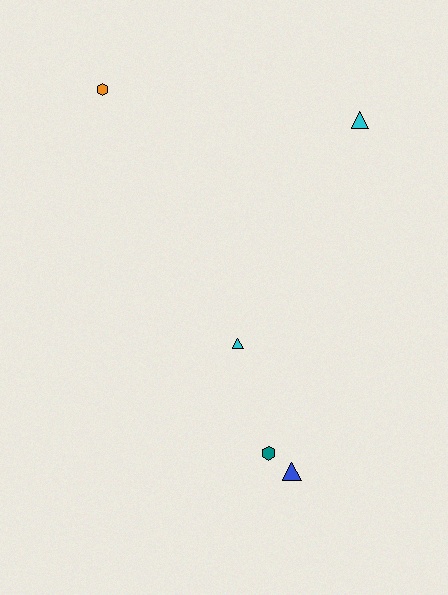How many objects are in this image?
There are 5 objects.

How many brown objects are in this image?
There are no brown objects.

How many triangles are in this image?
There are 3 triangles.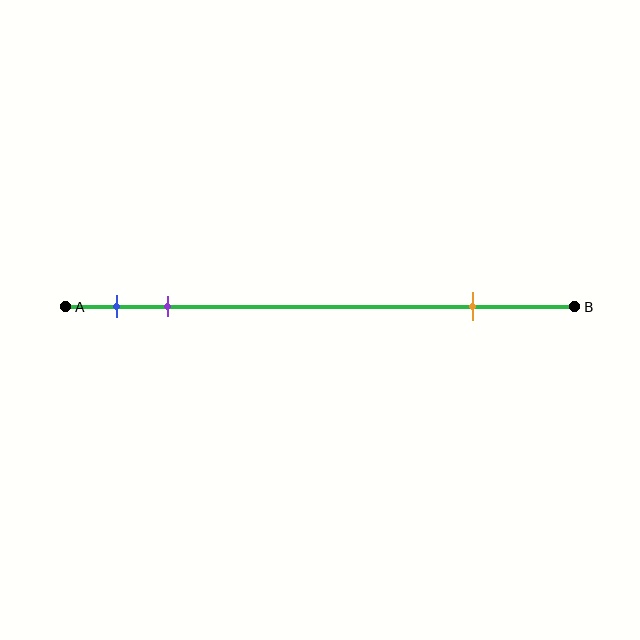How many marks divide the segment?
There are 3 marks dividing the segment.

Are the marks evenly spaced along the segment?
No, the marks are not evenly spaced.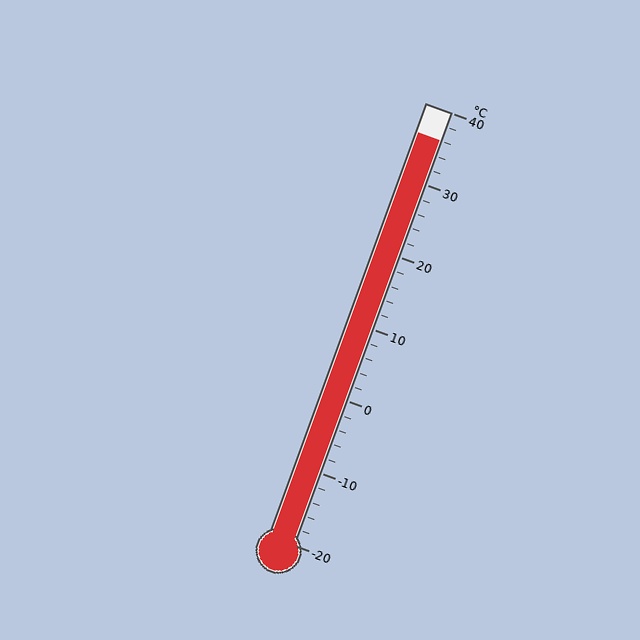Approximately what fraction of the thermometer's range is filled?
The thermometer is filled to approximately 95% of its range.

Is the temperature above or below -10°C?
The temperature is above -10°C.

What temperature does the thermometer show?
The thermometer shows approximately 36°C.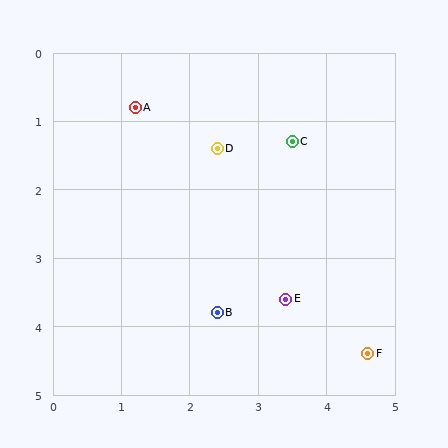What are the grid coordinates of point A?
Point A is at approximately (1.2, 0.8).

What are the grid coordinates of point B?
Point B is at approximately (2.4, 3.8).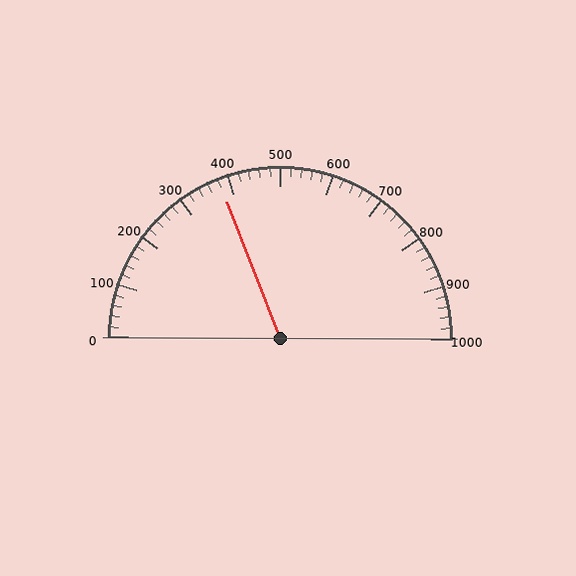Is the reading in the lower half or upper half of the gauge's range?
The reading is in the lower half of the range (0 to 1000).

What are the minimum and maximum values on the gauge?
The gauge ranges from 0 to 1000.